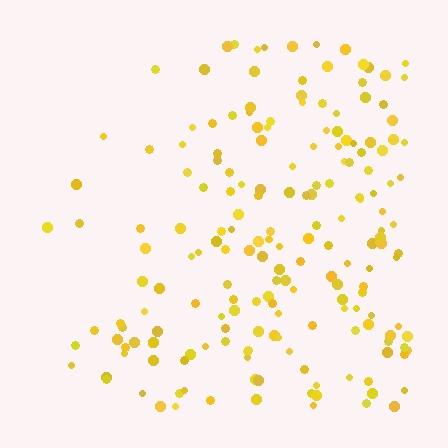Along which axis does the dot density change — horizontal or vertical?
Horizontal.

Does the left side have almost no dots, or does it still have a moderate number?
Still a moderate number, just noticeably fewer than the right.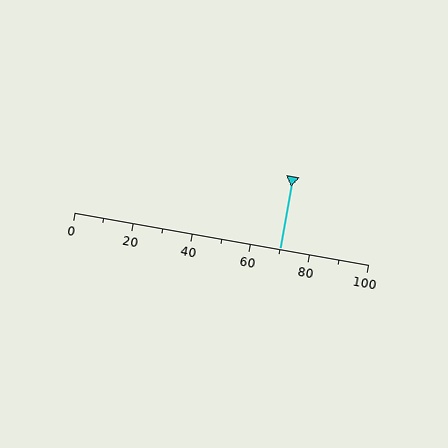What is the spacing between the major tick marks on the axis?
The major ticks are spaced 20 apart.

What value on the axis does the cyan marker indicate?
The marker indicates approximately 70.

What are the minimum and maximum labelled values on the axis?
The axis runs from 0 to 100.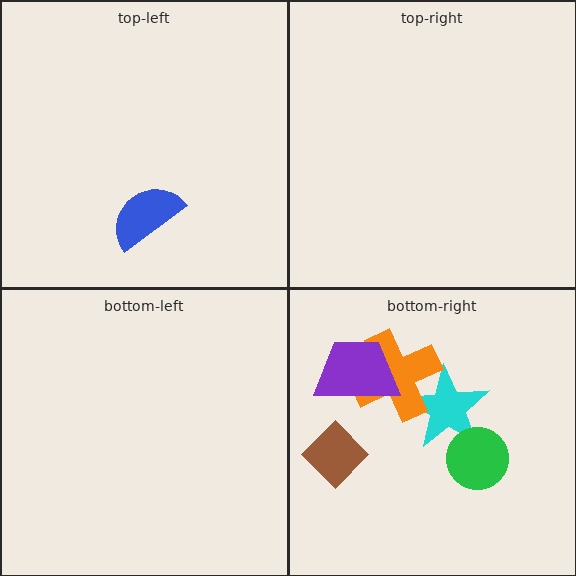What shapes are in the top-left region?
The blue semicircle.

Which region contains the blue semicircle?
The top-left region.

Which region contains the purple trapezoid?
The bottom-right region.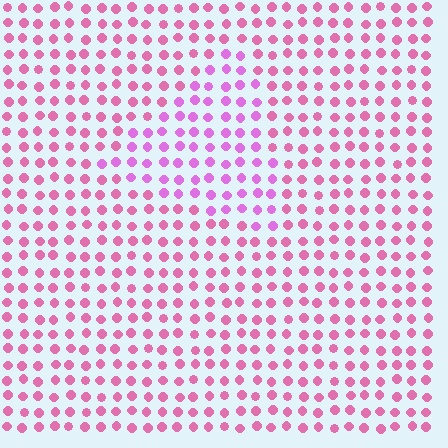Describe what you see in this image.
The image is filled with small pink elements in a uniform arrangement. A triangle-shaped region is visible where the elements are tinted to a slightly different hue, forming a subtle color boundary.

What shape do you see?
I see a triangle.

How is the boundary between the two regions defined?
The boundary is defined purely by a slight shift in hue (about 29 degrees). Spacing, size, and orientation are identical on both sides.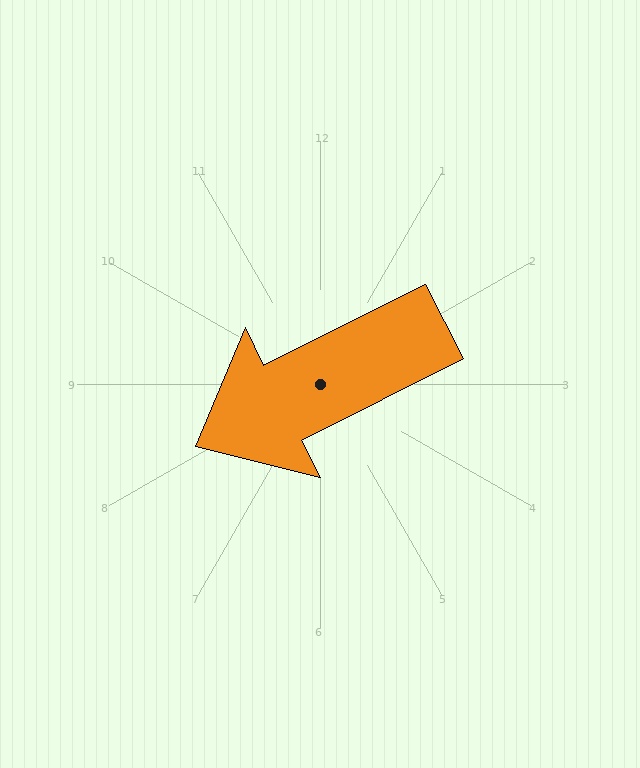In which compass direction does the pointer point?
Southwest.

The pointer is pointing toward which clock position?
Roughly 8 o'clock.